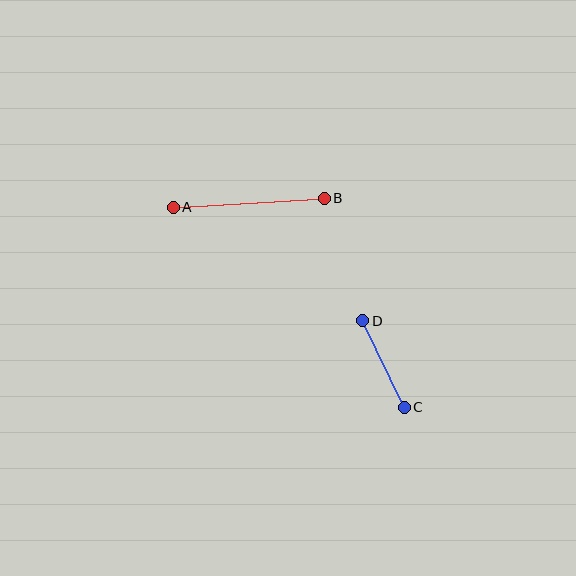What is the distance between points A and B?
The distance is approximately 151 pixels.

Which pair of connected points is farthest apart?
Points A and B are farthest apart.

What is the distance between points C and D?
The distance is approximately 96 pixels.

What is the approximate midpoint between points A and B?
The midpoint is at approximately (249, 203) pixels.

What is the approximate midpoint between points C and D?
The midpoint is at approximately (383, 364) pixels.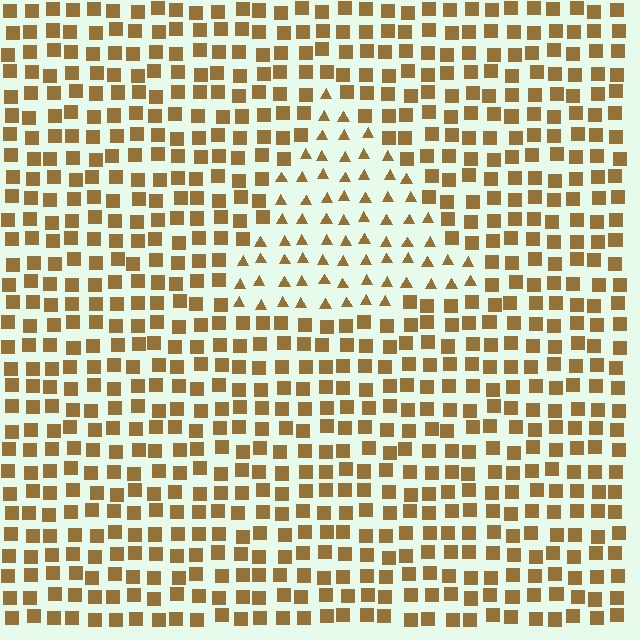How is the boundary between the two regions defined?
The boundary is defined by a change in element shape: triangles inside vs. squares outside. All elements share the same color and spacing.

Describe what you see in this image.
The image is filled with small brown elements arranged in a uniform grid. A triangle-shaped region contains triangles, while the surrounding area contains squares. The boundary is defined purely by the change in element shape.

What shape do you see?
I see a triangle.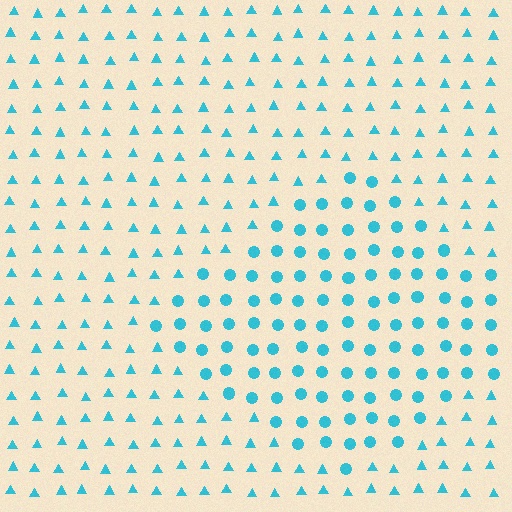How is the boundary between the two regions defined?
The boundary is defined by a change in element shape: circles inside vs. triangles outside. All elements share the same color and spacing.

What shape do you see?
I see a diamond.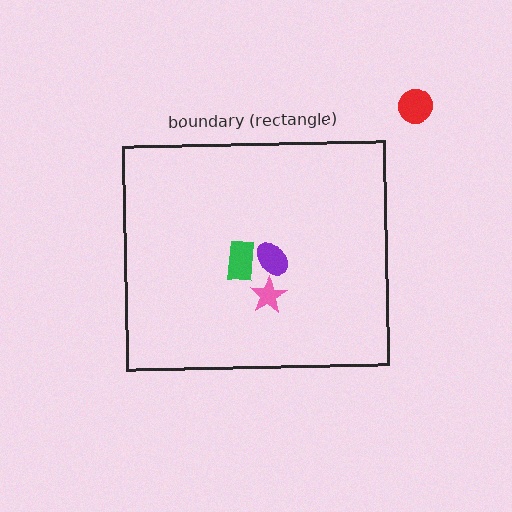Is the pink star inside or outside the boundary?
Inside.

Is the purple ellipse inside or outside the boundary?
Inside.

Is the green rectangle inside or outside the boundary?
Inside.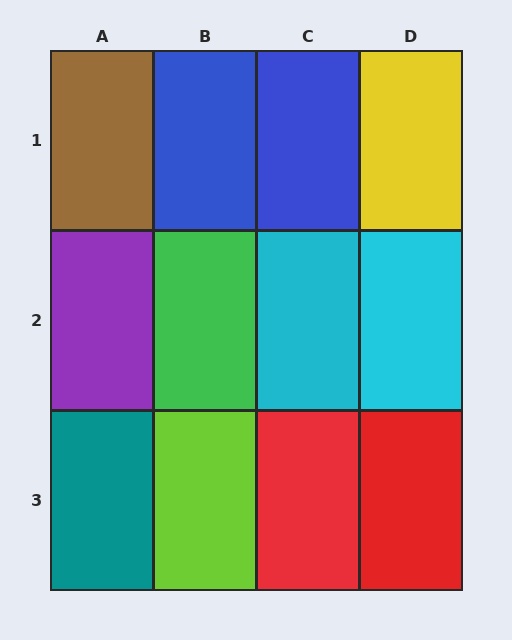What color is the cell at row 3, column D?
Red.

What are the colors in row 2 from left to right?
Purple, green, cyan, cyan.